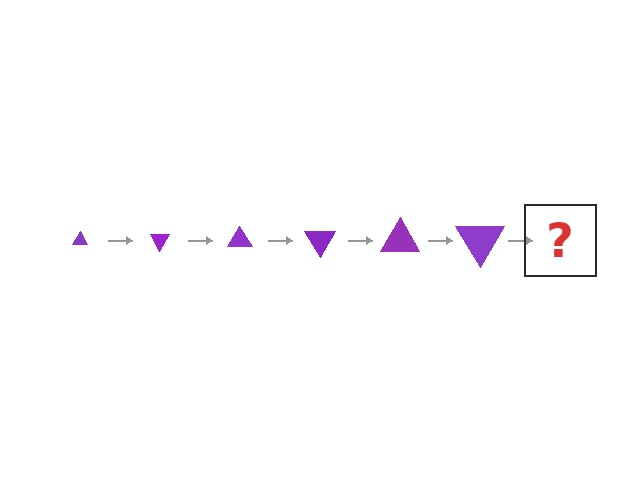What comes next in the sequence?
The next element should be a triangle, larger than the previous one and rotated 360 degrees from the start.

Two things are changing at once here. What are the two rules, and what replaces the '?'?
The two rules are that the triangle grows larger each step and it rotates 60 degrees each step. The '?' should be a triangle, larger than the previous one and rotated 360 degrees from the start.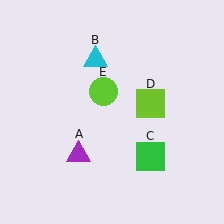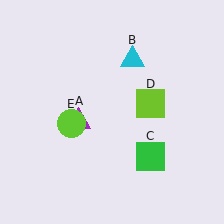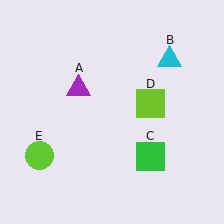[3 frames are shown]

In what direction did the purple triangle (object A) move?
The purple triangle (object A) moved up.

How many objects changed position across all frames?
3 objects changed position: purple triangle (object A), cyan triangle (object B), lime circle (object E).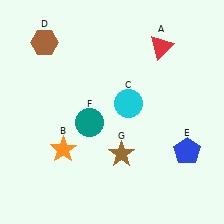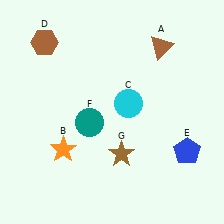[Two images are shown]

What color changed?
The triangle (A) changed from red in Image 1 to brown in Image 2.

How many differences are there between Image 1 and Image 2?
There is 1 difference between the two images.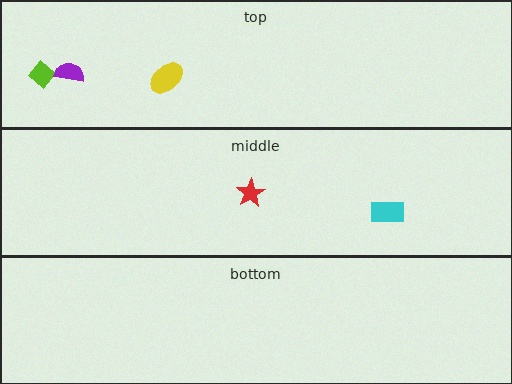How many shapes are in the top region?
3.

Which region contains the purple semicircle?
The top region.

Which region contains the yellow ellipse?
The top region.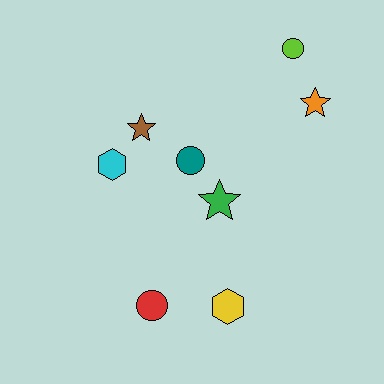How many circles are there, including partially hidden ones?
There are 3 circles.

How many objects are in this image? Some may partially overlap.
There are 8 objects.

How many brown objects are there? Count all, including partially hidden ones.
There is 1 brown object.